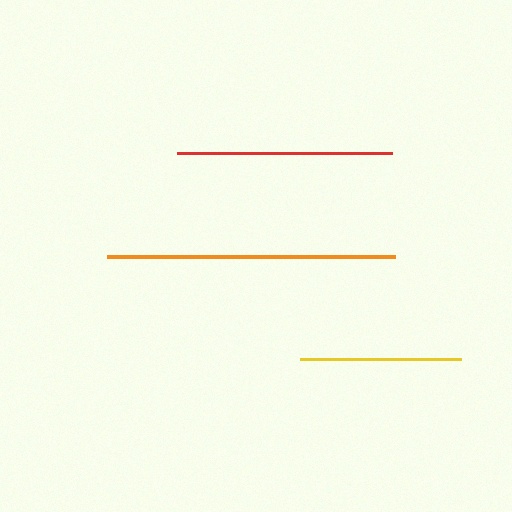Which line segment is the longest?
The orange line is the longest at approximately 288 pixels.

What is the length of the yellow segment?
The yellow segment is approximately 161 pixels long.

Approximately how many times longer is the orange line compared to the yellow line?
The orange line is approximately 1.8 times the length of the yellow line.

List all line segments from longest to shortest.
From longest to shortest: orange, red, yellow.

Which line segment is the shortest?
The yellow line is the shortest at approximately 161 pixels.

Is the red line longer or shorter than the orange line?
The orange line is longer than the red line.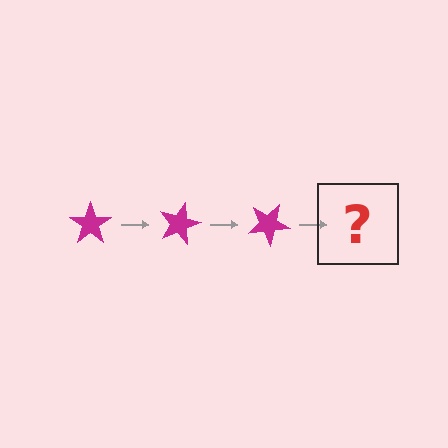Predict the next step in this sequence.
The next step is a magenta star rotated 45 degrees.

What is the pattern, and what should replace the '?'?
The pattern is that the star rotates 15 degrees each step. The '?' should be a magenta star rotated 45 degrees.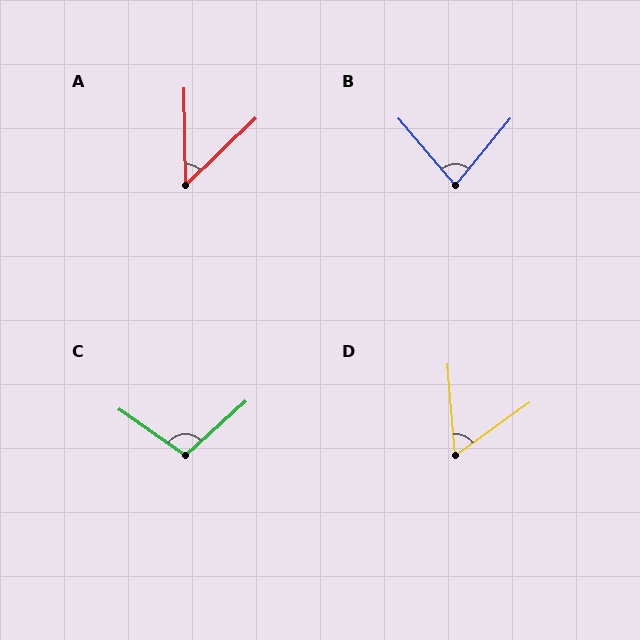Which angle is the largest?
C, at approximately 103 degrees.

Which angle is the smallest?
A, at approximately 47 degrees.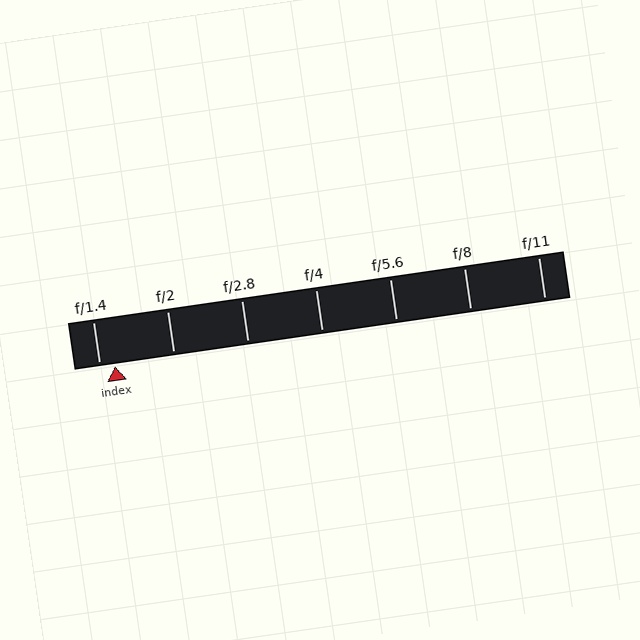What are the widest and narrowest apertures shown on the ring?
The widest aperture shown is f/1.4 and the narrowest is f/11.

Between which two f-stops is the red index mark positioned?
The index mark is between f/1.4 and f/2.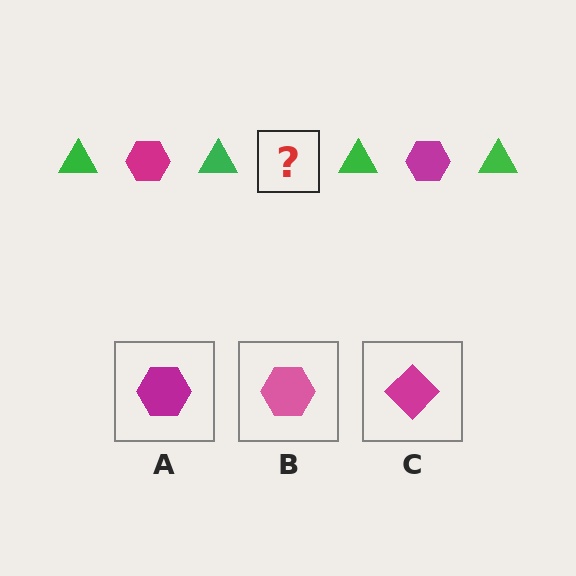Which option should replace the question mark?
Option A.